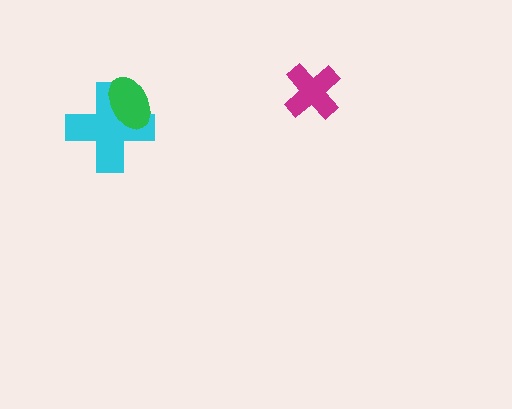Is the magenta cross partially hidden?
No, no other shape covers it.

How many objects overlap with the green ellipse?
1 object overlaps with the green ellipse.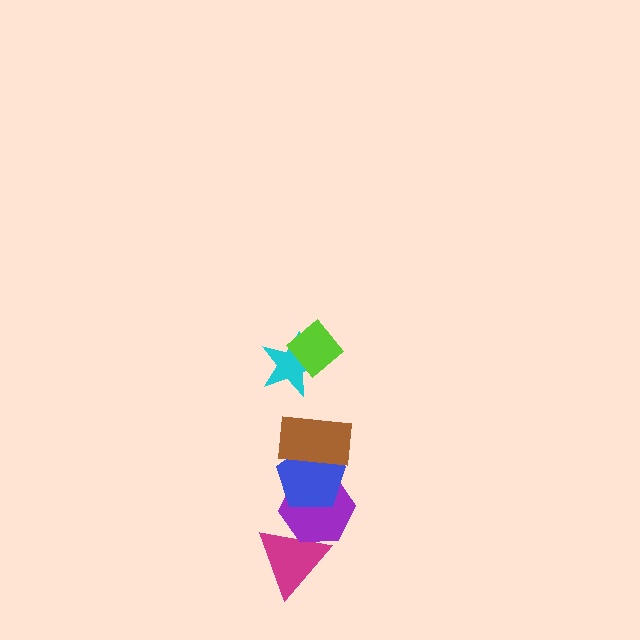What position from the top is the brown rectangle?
The brown rectangle is 3rd from the top.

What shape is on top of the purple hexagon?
The blue pentagon is on top of the purple hexagon.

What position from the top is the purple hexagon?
The purple hexagon is 5th from the top.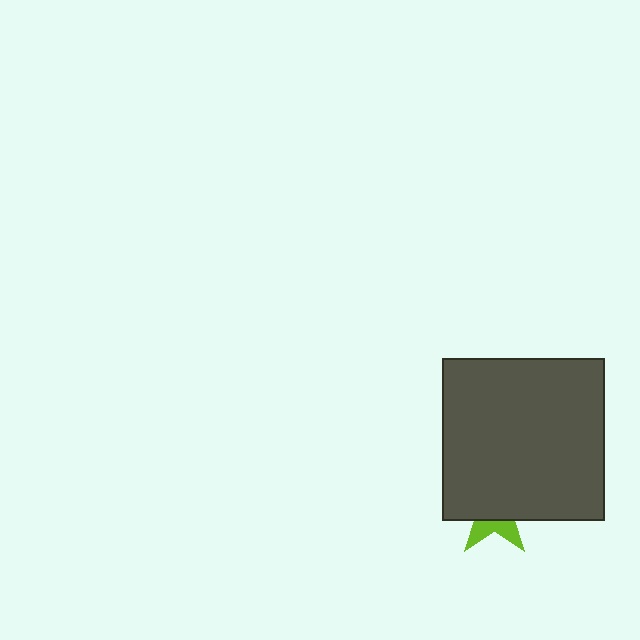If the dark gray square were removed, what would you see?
You would see the complete lime star.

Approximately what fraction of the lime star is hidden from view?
Roughly 69% of the lime star is hidden behind the dark gray square.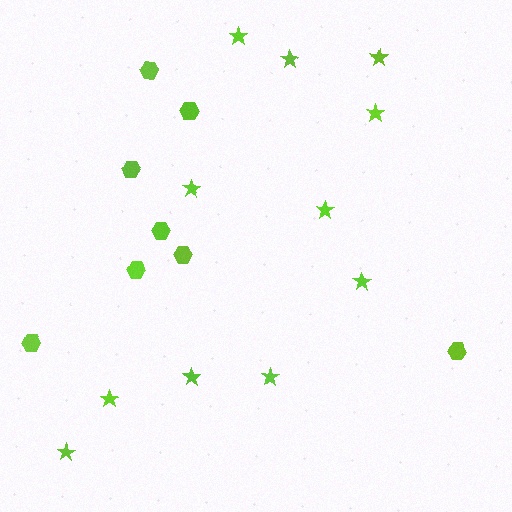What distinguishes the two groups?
There are 2 groups: one group of stars (11) and one group of hexagons (8).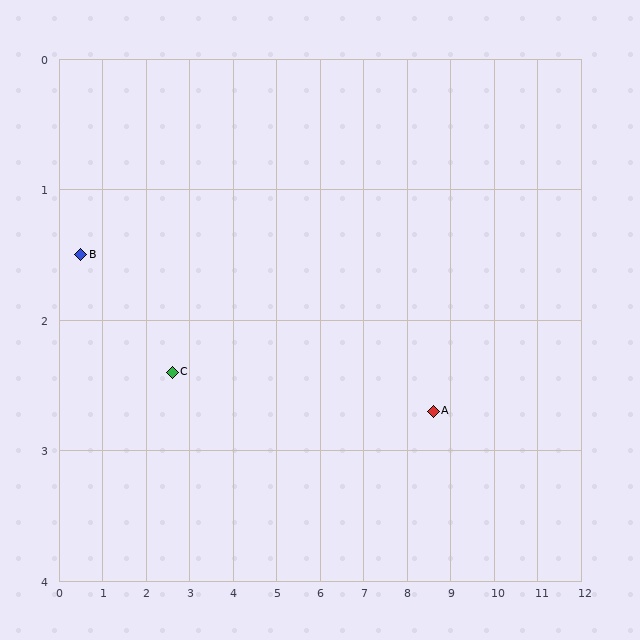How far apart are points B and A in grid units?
Points B and A are about 8.2 grid units apart.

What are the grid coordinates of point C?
Point C is at approximately (2.6, 2.4).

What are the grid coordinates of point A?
Point A is at approximately (8.6, 2.7).